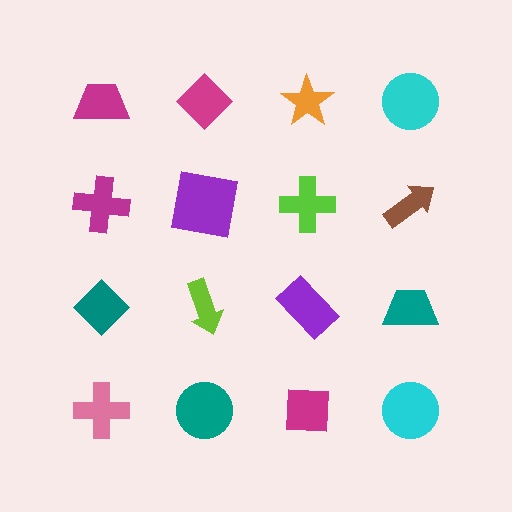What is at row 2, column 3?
A lime cross.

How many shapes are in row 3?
4 shapes.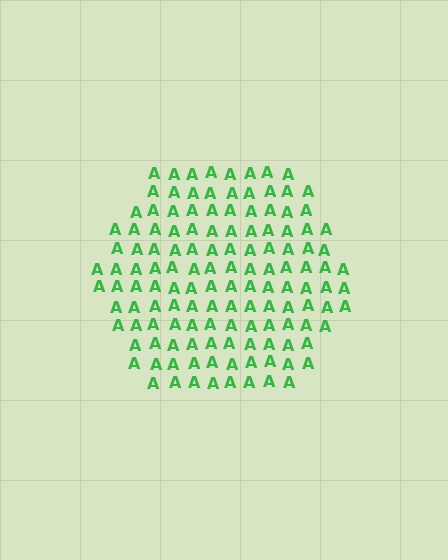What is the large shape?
The large shape is a hexagon.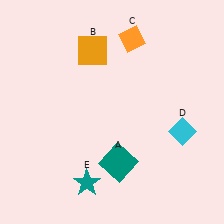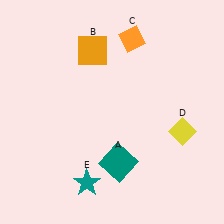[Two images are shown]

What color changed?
The diamond (D) changed from cyan in Image 1 to yellow in Image 2.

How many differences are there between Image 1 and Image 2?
There is 1 difference between the two images.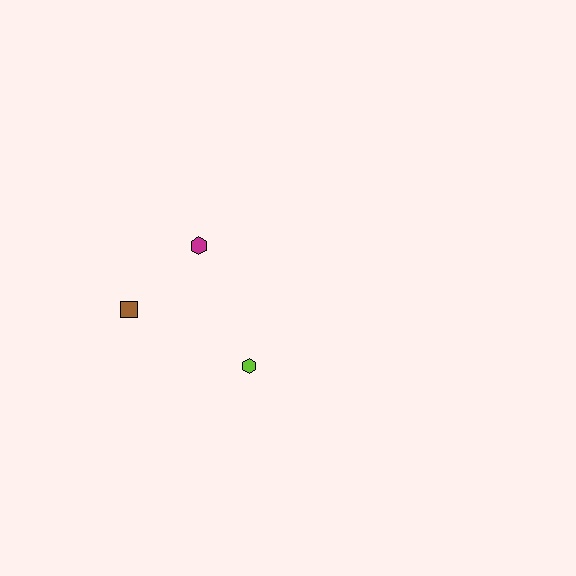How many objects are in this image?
There are 3 objects.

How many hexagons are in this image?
There are 2 hexagons.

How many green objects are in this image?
There are no green objects.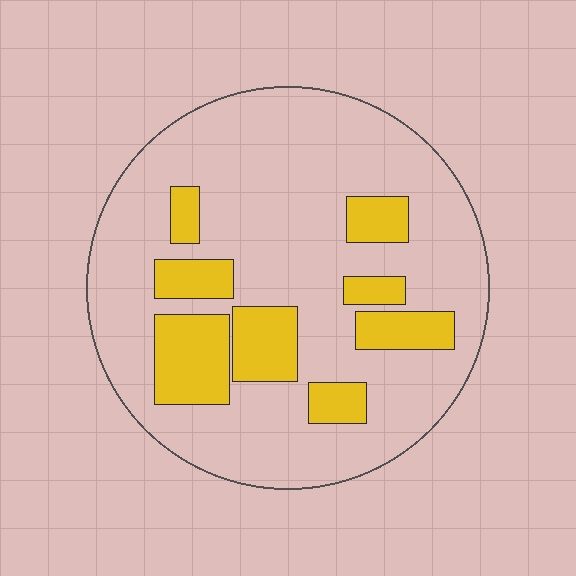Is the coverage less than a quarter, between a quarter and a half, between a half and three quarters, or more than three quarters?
Less than a quarter.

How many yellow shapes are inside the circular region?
8.